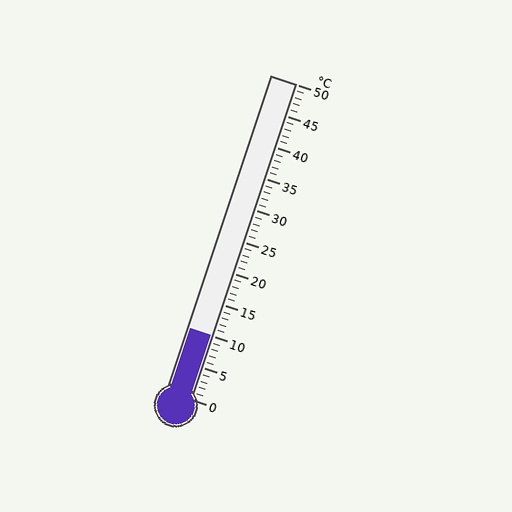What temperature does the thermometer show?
The thermometer shows approximately 10°C.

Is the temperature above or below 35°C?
The temperature is below 35°C.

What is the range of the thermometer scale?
The thermometer scale ranges from 0°C to 50°C.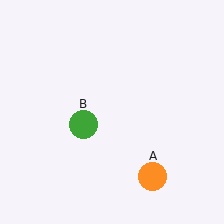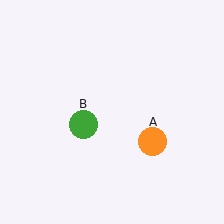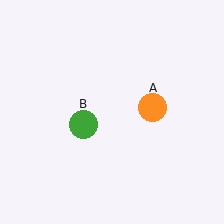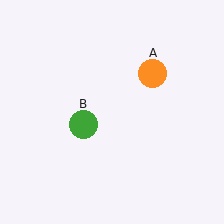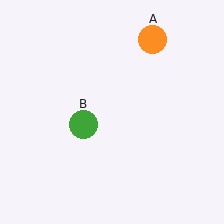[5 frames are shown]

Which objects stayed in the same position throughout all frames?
Green circle (object B) remained stationary.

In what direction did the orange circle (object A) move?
The orange circle (object A) moved up.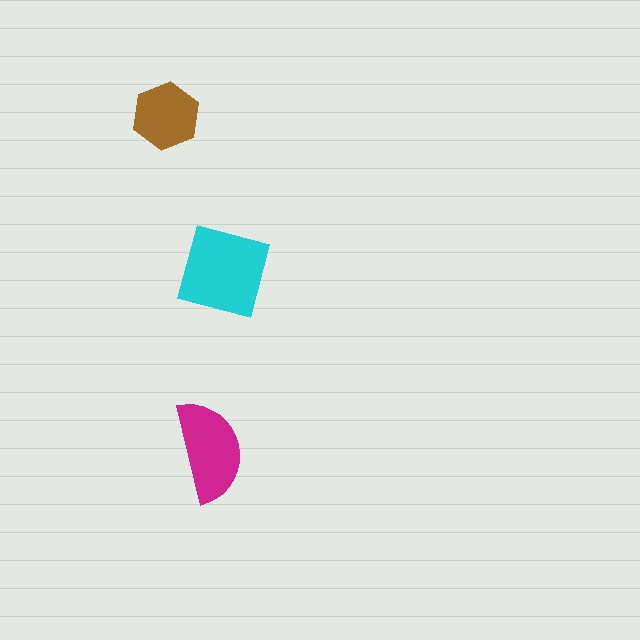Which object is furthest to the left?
The brown hexagon is leftmost.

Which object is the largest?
The cyan square.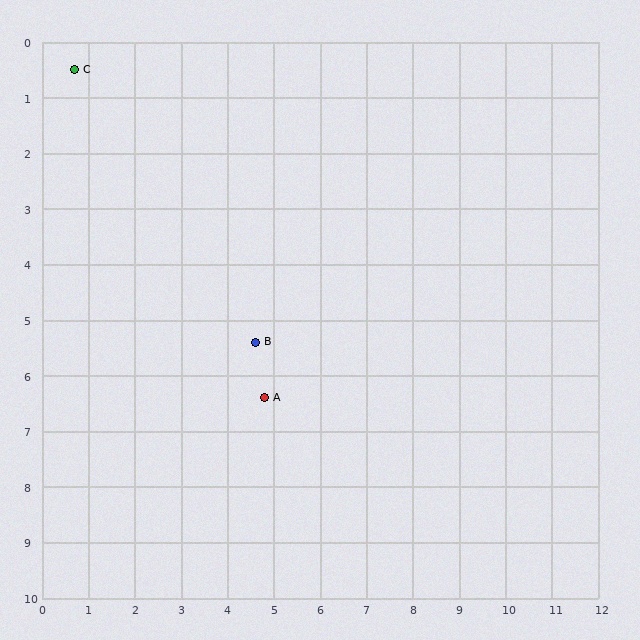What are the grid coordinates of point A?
Point A is at approximately (4.8, 6.4).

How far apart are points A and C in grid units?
Points A and C are about 7.2 grid units apart.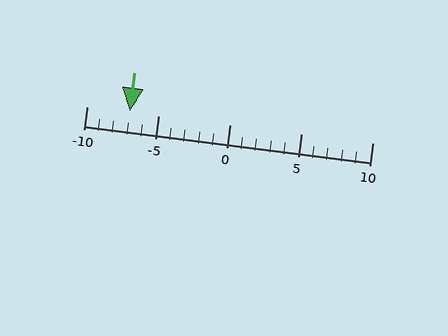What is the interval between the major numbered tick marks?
The major tick marks are spaced 5 units apart.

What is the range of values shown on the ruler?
The ruler shows values from -10 to 10.